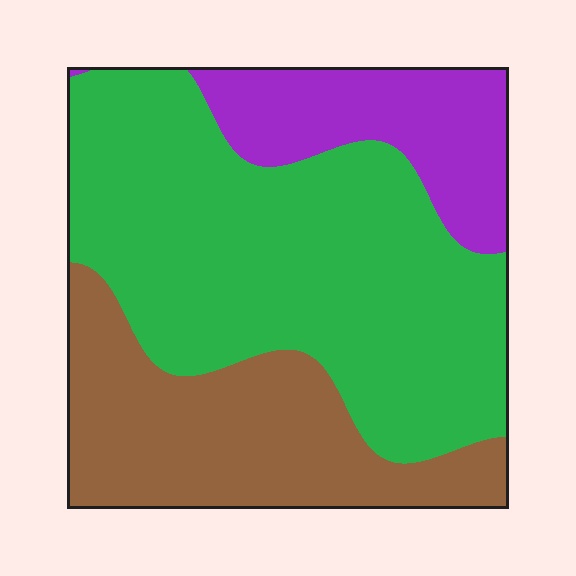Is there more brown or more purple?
Brown.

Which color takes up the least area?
Purple, at roughly 15%.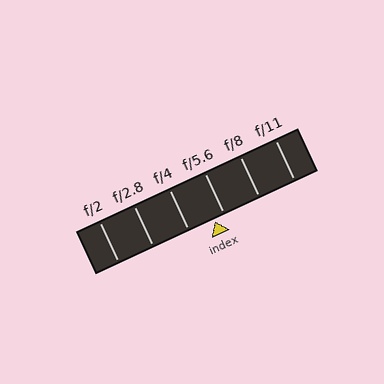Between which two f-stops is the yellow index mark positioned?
The index mark is between f/4 and f/5.6.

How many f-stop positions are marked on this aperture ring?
There are 6 f-stop positions marked.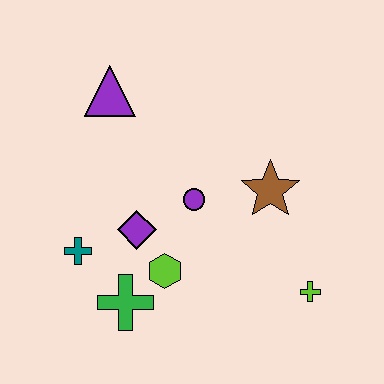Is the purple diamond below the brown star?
Yes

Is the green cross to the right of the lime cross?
No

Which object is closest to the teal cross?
The purple diamond is closest to the teal cross.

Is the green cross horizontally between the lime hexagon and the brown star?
No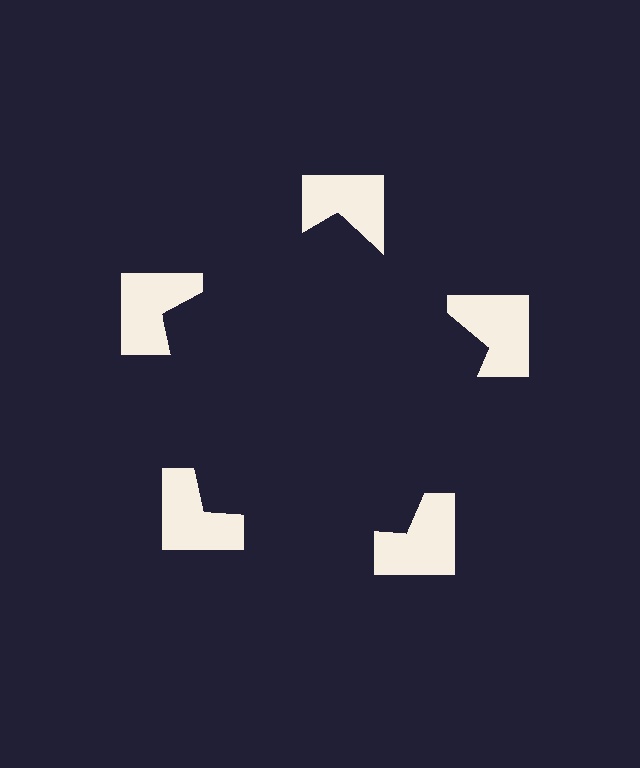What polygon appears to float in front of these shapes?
An illusory pentagon — its edges are inferred from the aligned wedge cuts in the notched squares, not physically drawn.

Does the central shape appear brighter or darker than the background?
It typically appears slightly darker than the background, even though no actual brightness change is drawn.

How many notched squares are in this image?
There are 5 — one at each vertex of the illusory pentagon.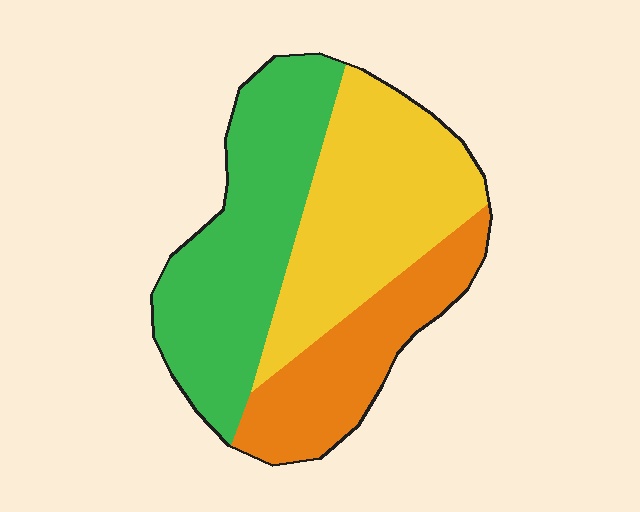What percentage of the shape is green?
Green covers 39% of the shape.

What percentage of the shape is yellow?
Yellow covers about 35% of the shape.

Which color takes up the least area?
Orange, at roughly 25%.